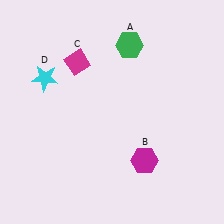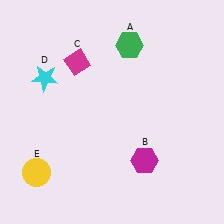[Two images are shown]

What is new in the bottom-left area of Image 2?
A yellow circle (E) was added in the bottom-left area of Image 2.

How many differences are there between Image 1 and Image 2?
There is 1 difference between the two images.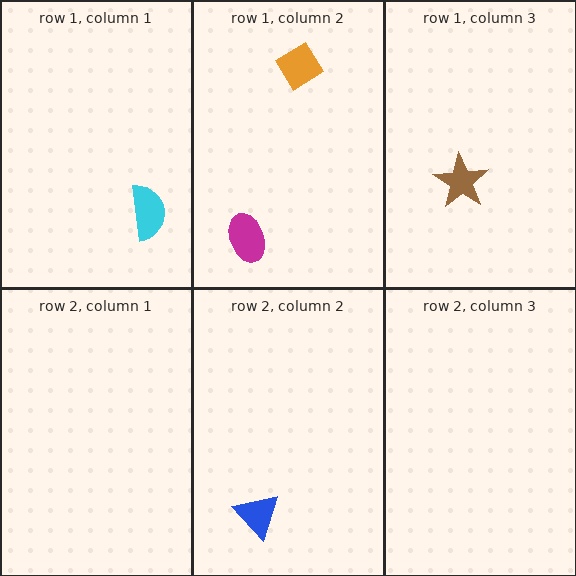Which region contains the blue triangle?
The row 2, column 2 region.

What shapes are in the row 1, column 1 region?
The cyan semicircle.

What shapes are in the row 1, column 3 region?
The brown star.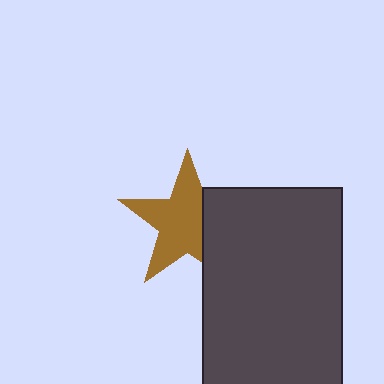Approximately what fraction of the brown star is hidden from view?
Roughly 31% of the brown star is hidden behind the dark gray rectangle.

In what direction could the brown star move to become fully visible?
The brown star could move left. That would shift it out from behind the dark gray rectangle entirely.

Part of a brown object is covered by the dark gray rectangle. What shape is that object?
It is a star.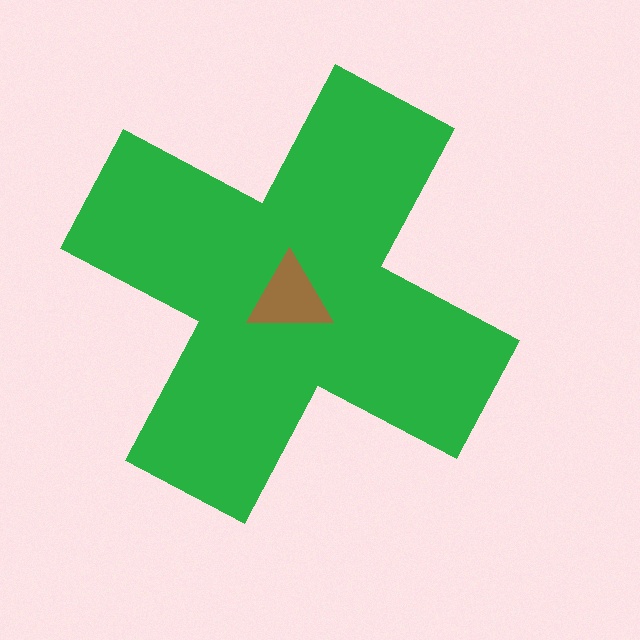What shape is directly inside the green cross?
The brown triangle.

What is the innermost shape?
The brown triangle.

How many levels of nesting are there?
2.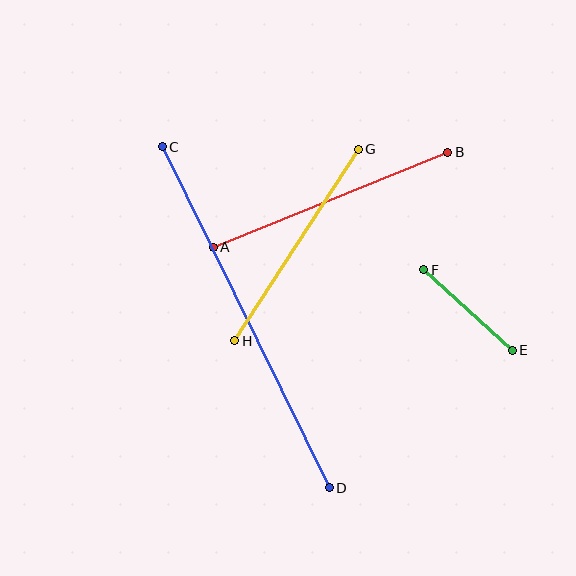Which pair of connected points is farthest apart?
Points C and D are farthest apart.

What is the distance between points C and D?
The distance is approximately 380 pixels.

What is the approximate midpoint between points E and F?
The midpoint is at approximately (468, 310) pixels.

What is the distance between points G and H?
The distance is approximately 228 pixels.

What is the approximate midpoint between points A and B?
The midpoint is at approximately (330, 200) pixels.